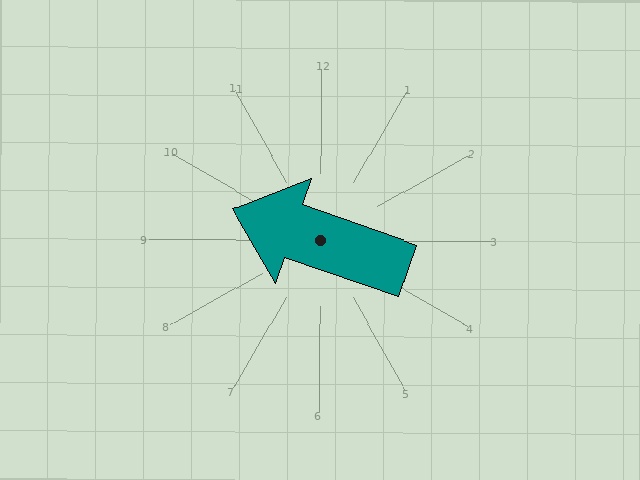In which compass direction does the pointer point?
West.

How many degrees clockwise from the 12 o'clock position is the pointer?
Approximately 289 degrees.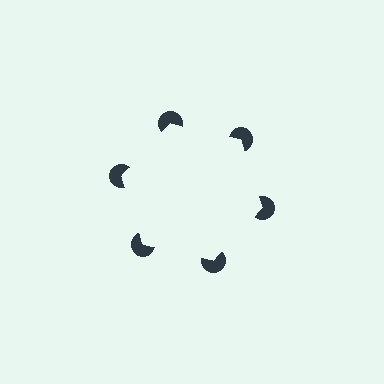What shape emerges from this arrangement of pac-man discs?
An illusory hexagon — its edges are inferred from the aligned wedge cuts in the pac-man discs, not physically drawn.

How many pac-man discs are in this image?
There are 6 — one at each vertex of the illusory hexagon.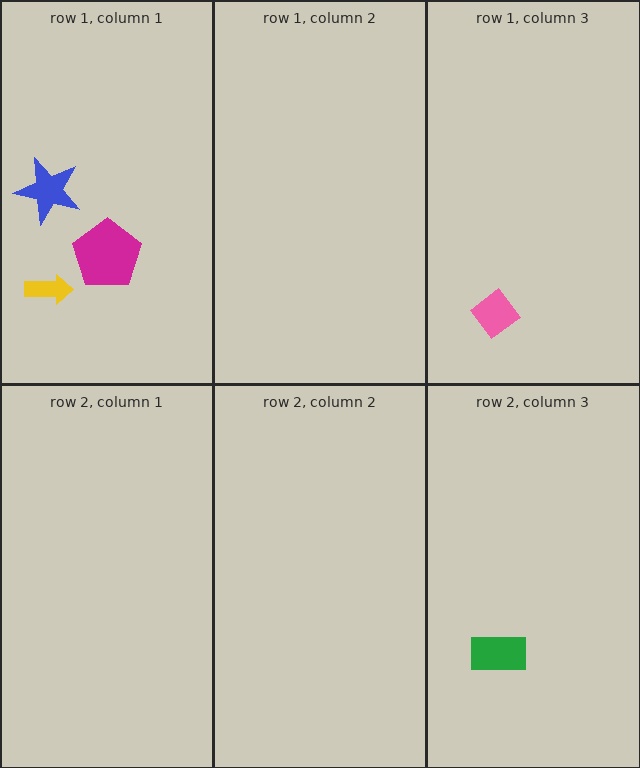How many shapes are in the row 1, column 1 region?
3.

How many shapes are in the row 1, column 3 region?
1.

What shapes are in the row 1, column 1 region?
The yellow arrow, the magenta pentagon, the blue star.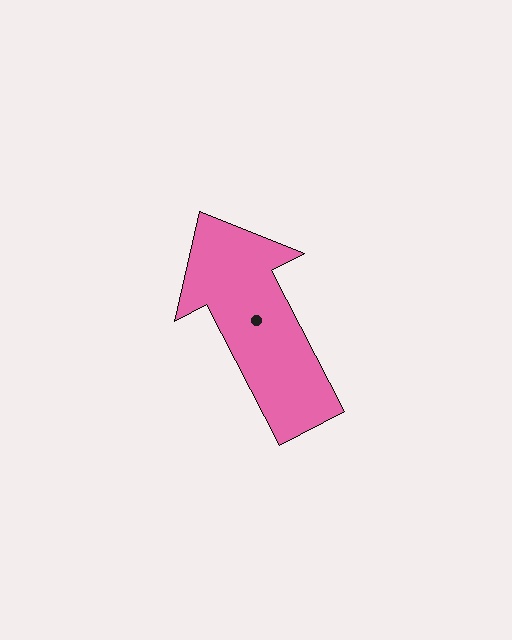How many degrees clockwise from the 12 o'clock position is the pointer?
Approximately 333 degrees.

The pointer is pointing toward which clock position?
Roughly 11 o'clock.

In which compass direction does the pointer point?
Northwest.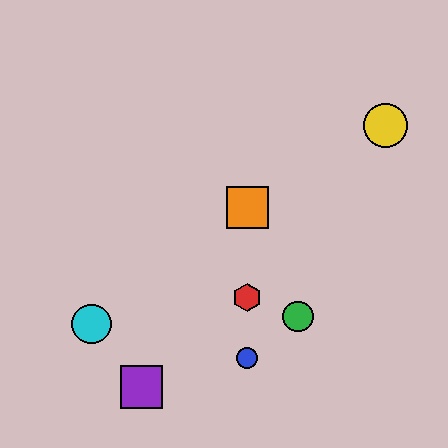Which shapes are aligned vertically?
The red hexagon, the blue circle, the orange square are aligned vertically.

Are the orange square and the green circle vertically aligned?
No, the orange square is at x≈247 and the green circle is at x≈298.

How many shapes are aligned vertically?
3 shapes (the red hexagon, the blue circle, the orange square) are aligned vertically.